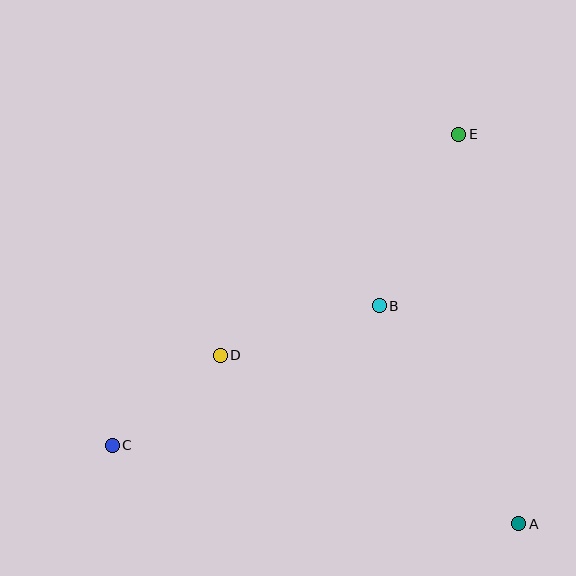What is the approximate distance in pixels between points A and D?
The distance between A and D is approximately 342 pixels.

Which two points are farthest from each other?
Points C and E are farthest from each other.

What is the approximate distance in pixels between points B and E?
The distance between B and E is approximately 189 pixels.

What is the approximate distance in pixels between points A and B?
The distance between A and B is approximately 259 pixels.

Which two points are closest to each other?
Points C and D are closest to each other.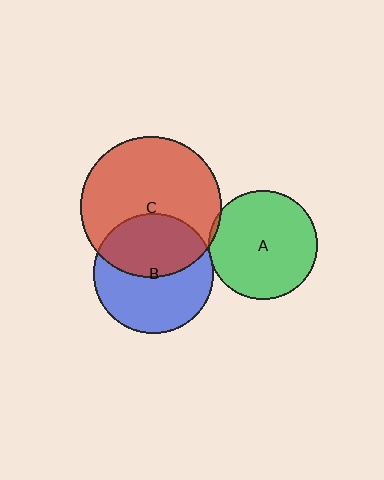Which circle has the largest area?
Circle C (red).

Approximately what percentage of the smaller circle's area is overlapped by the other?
Approximately 45%.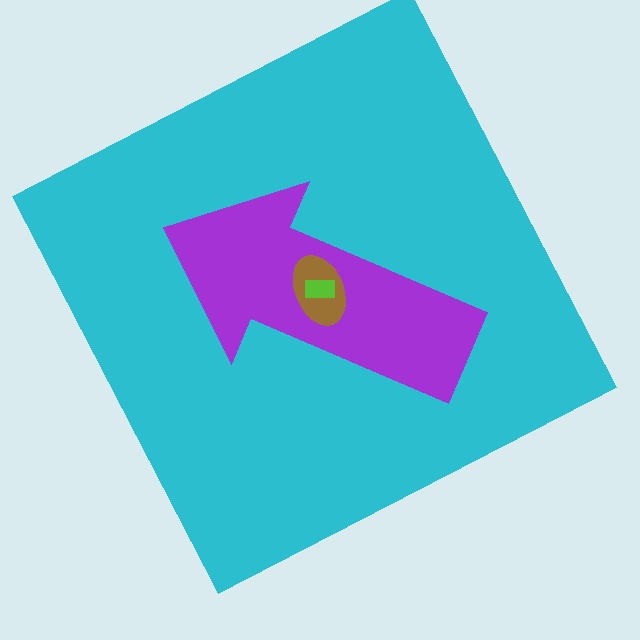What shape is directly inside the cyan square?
The purple arrow.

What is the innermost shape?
The lime rectangle.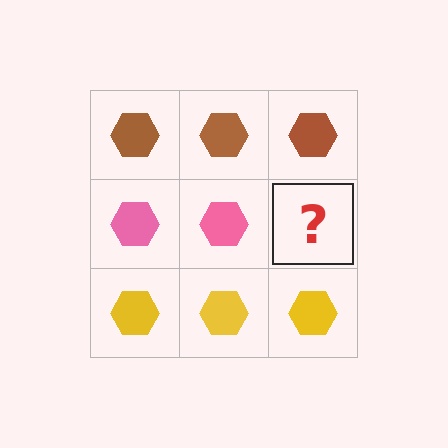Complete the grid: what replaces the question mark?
The question mark should be replaced with a pink hexagon.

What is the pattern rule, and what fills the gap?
The rule is that each row has a consistent color. The gap should be filled with a pink hexagon.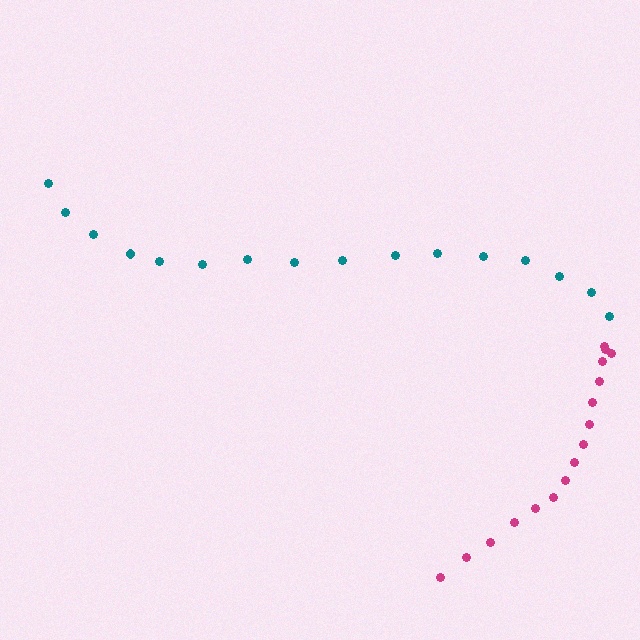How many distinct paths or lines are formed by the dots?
There are 2 distinct paths.